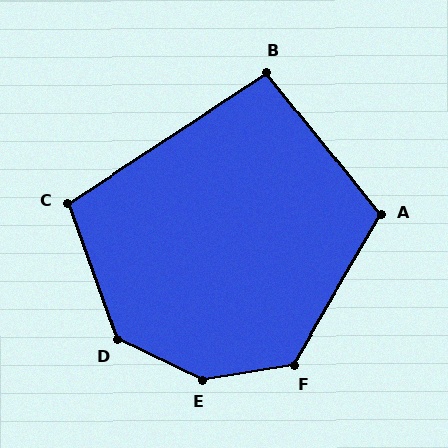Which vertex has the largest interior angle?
E, at approximately 146 degrees.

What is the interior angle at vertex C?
Approximately 103 degrees (obtuse).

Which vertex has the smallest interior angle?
B, at approximately 95 degrees.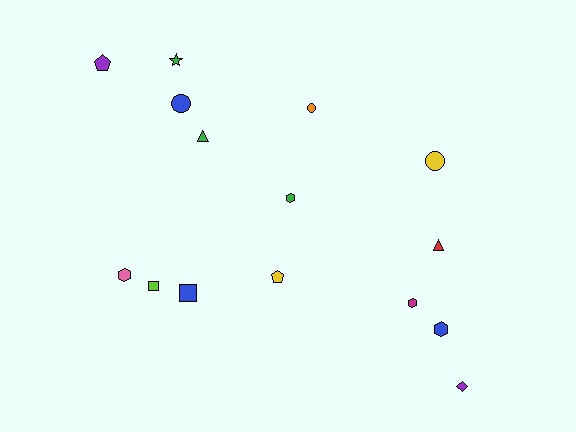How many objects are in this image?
There are 15 objects.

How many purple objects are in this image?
There are 2 purple objects.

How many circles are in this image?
There are 3 circles.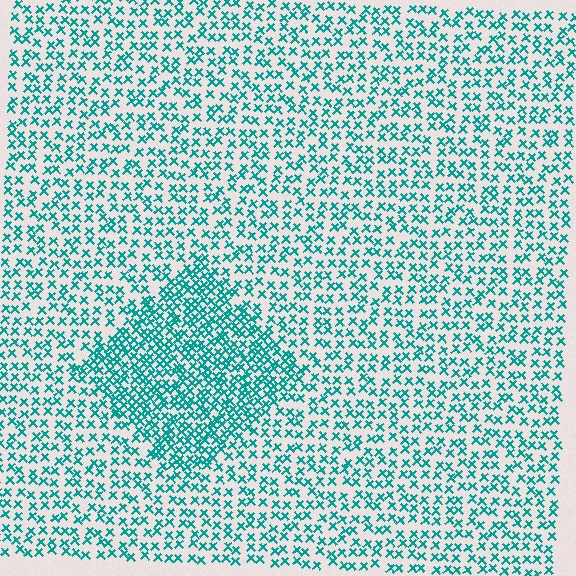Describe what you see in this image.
The image contains small teal elements arranged at two different densities. A diamond-shaped region is visible where the elements are more densely packed than the surrounding area.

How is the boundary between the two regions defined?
The boundary is defined by a change in element density (approximately 1.9x ratio). All elements are the same color, size, and shape.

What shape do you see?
I see a diamond.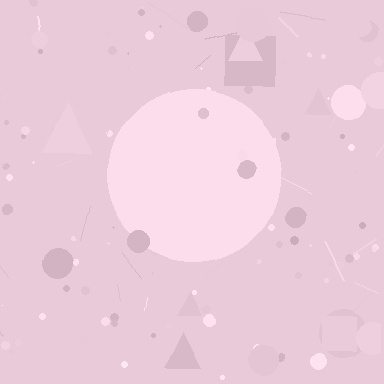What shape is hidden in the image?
A circle is hidden in the image.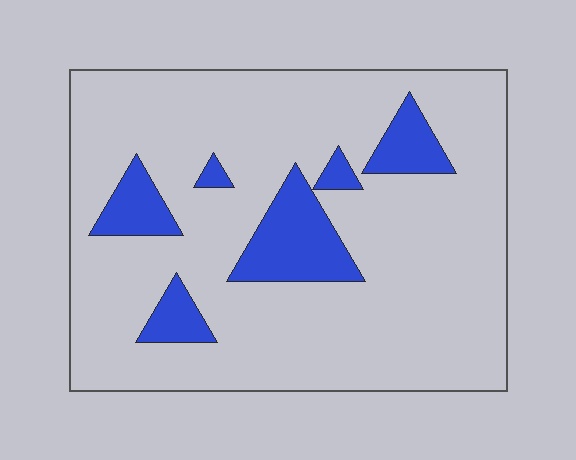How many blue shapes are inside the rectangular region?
6.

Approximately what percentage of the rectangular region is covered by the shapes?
Approximately 15%.